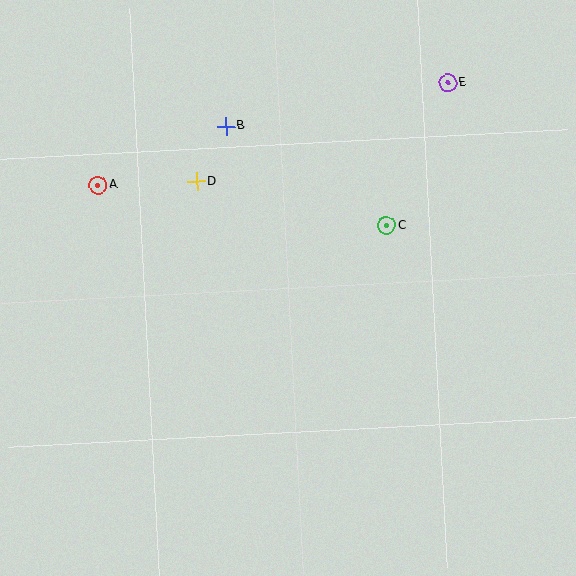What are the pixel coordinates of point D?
Point D is at (197, 181).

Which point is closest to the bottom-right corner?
Point C is closest to the bottom-right corner.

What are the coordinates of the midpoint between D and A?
The midpoint between D and A is at (147, 183).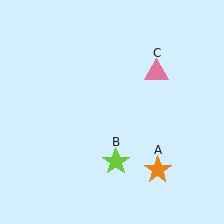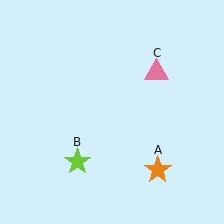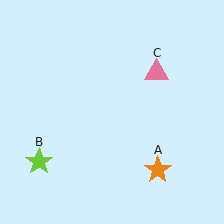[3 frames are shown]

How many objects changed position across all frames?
1 object changed position: lime star (object B).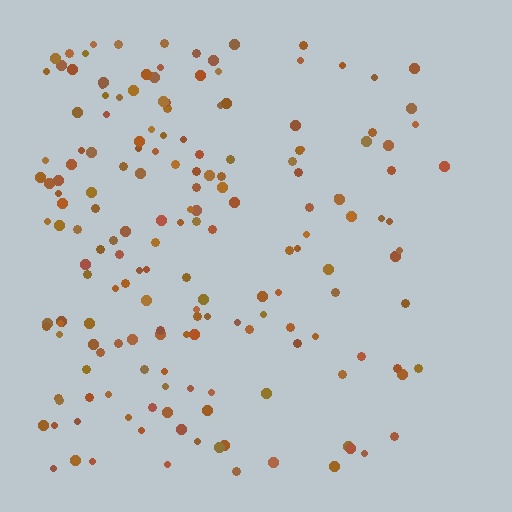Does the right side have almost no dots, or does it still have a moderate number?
Still a moderate number, just noticeably fewer than the left.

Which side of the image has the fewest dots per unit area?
The right.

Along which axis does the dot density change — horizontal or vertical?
Horizontal.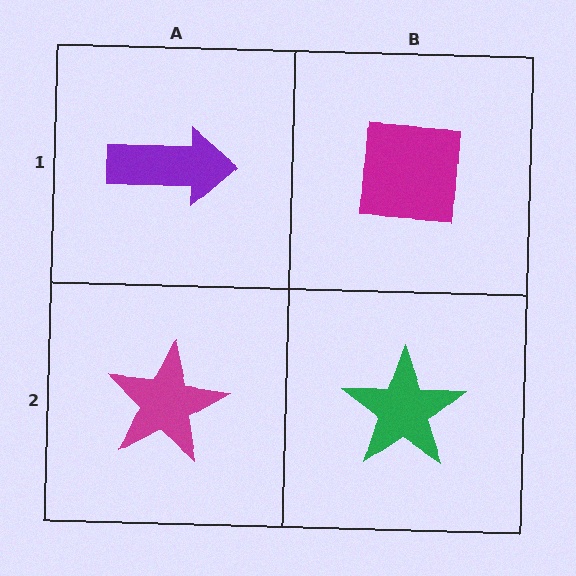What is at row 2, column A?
A magenta star.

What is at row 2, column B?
A green star.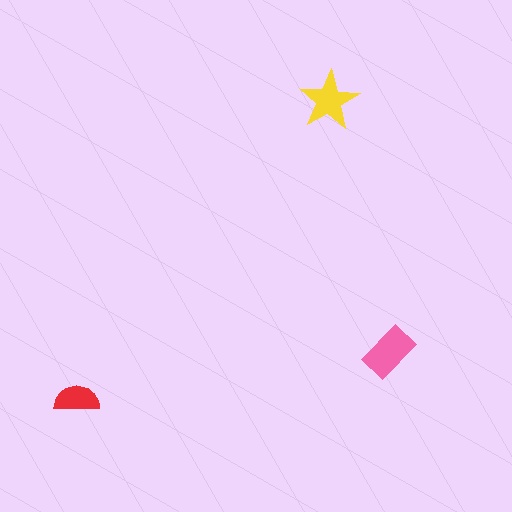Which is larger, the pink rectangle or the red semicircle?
The pink rectangle.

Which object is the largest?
The pink rectangle.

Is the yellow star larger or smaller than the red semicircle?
Larger.